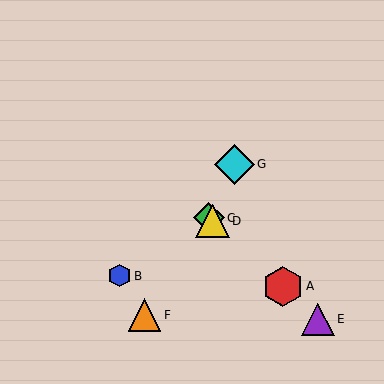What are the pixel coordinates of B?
Object B is at (119, 276).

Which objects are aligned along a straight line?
Objects A, C, D, E are aligned along a straight line.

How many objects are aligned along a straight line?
4 objects (A, C, D, E) are aligned along a straight line.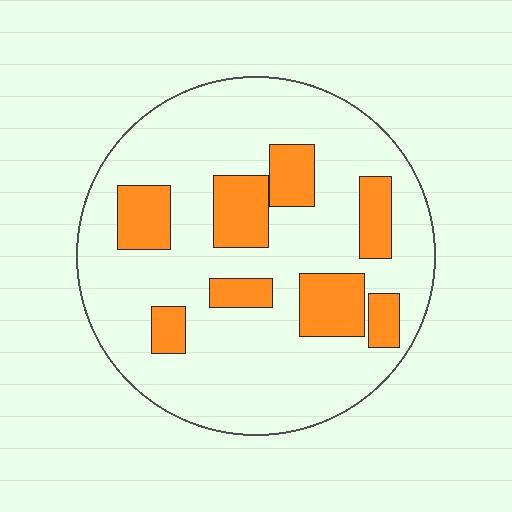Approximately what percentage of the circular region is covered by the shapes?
Approximately 20%.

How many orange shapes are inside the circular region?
8.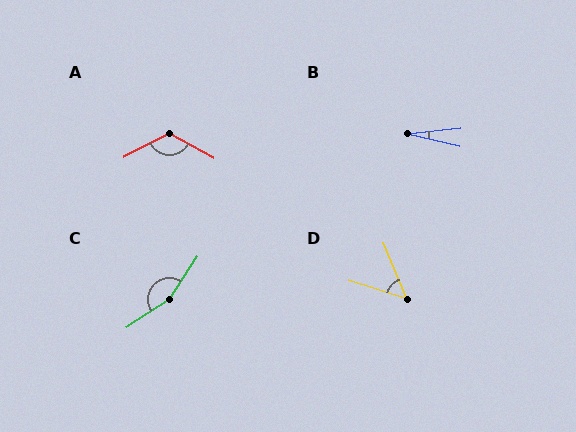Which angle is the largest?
C, at approximately 156 degrees.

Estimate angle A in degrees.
Approximately 124 degrees.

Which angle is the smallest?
B, at approximately 19 degrees.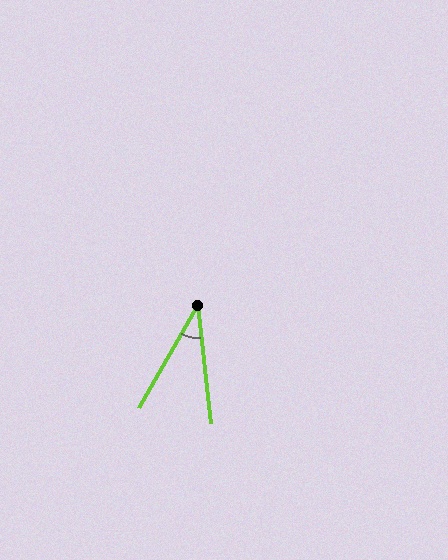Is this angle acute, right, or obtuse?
It is acute.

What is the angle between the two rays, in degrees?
Approximately 36 degrees.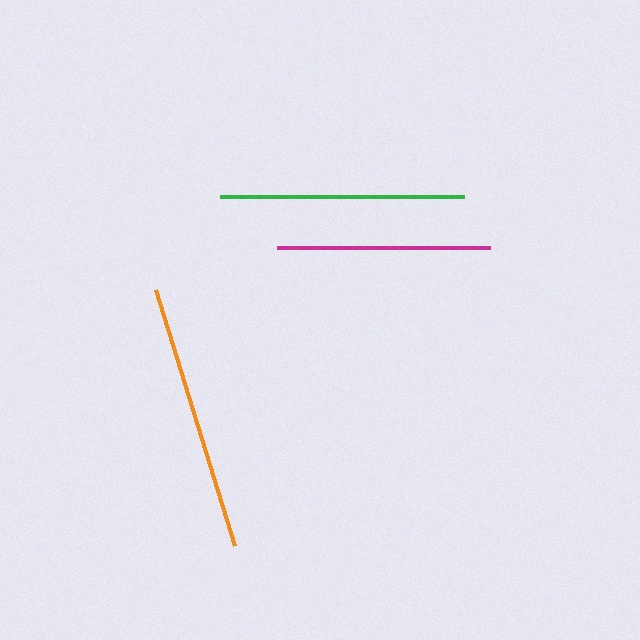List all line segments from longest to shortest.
From longest to shortest: orange, green, magenta.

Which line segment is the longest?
The orange line is the longest at approximately 268 pixels.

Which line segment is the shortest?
The magenta line is the shortest at approximately 213 pixels.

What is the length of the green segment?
The green segment is approximately 244 pixels long.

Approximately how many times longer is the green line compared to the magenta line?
The green line is approximately 1.1 times the length of the magenta line.